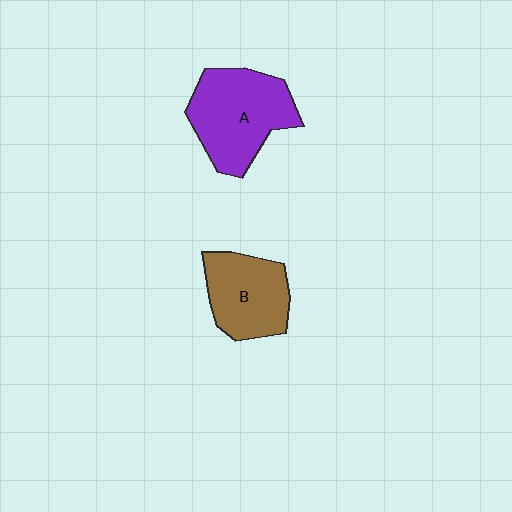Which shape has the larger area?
Shape A (purple).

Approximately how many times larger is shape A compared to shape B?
Approximately 1.3 times.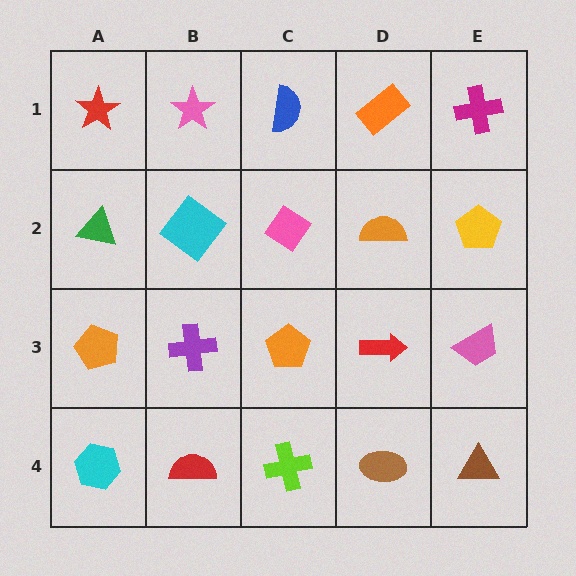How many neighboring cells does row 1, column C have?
3.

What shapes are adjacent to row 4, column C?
An orange pentagon (row 3, column C), a red semicircle (row 4, column B), a brown ellipse (row 4, column D).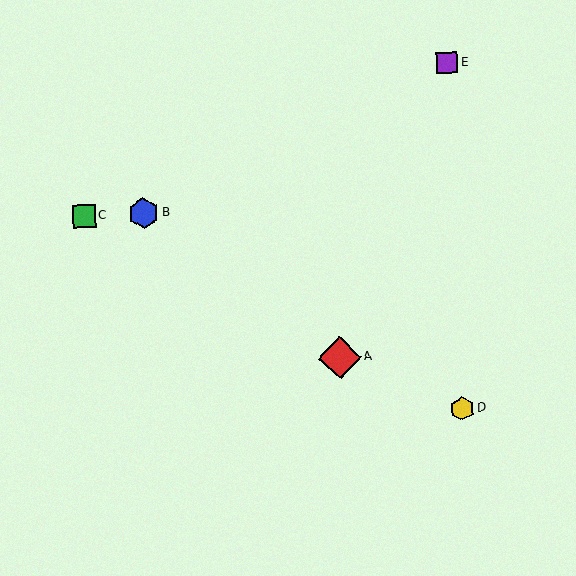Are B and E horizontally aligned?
No, B is at y≈213 and E is at y≈63.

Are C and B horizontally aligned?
Yes, both are at y≈216.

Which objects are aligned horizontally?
Objects B, C are aligned horizontally.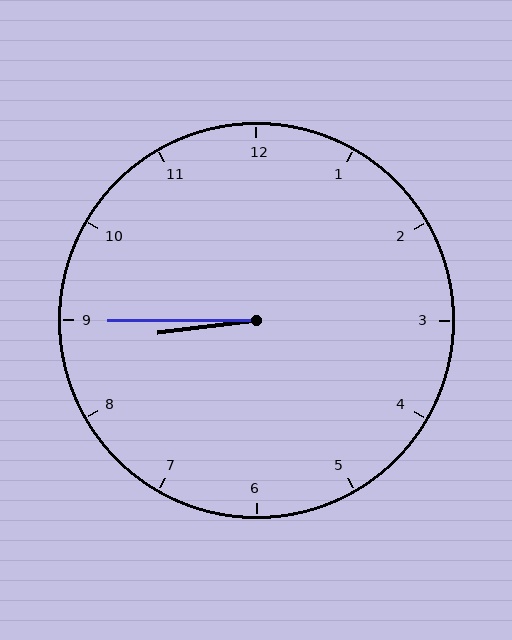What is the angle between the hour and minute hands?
Approximately 8 degrees.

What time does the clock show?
8:45.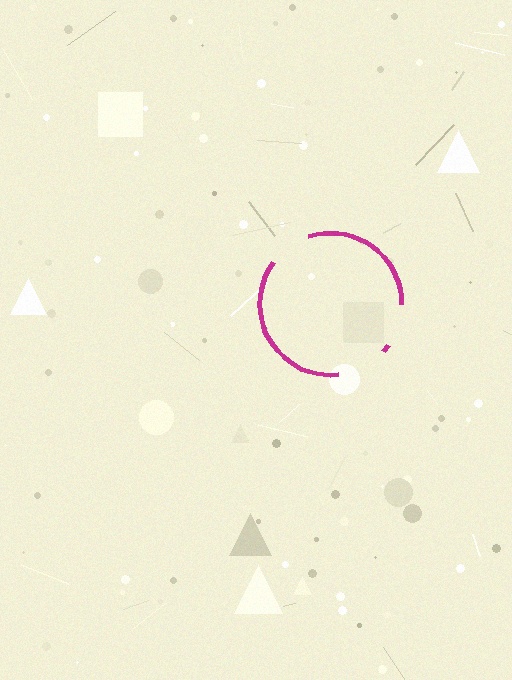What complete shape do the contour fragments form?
The contour fragments form a circle.